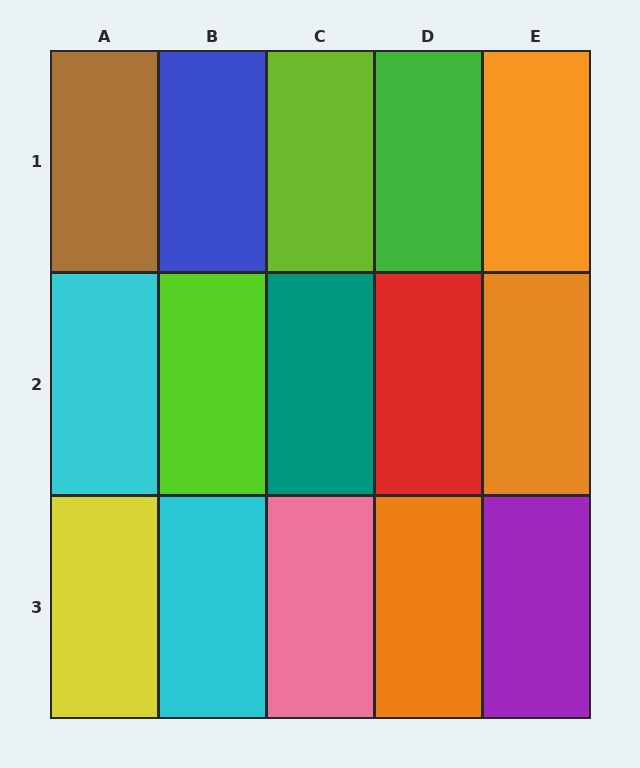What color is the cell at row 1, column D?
Green.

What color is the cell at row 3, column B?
Cyan.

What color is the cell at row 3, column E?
Purple.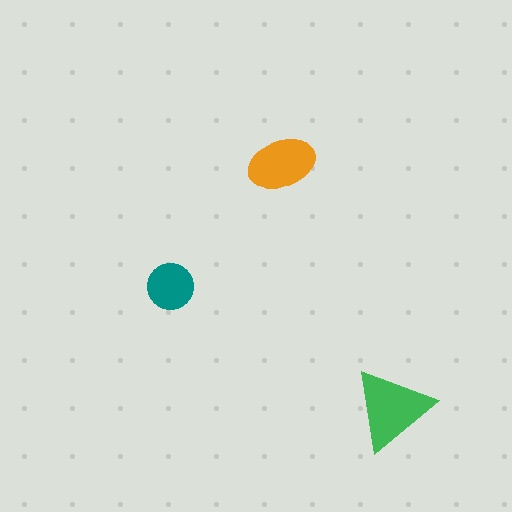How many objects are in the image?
There are 3 objects in the image.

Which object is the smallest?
The teal circle.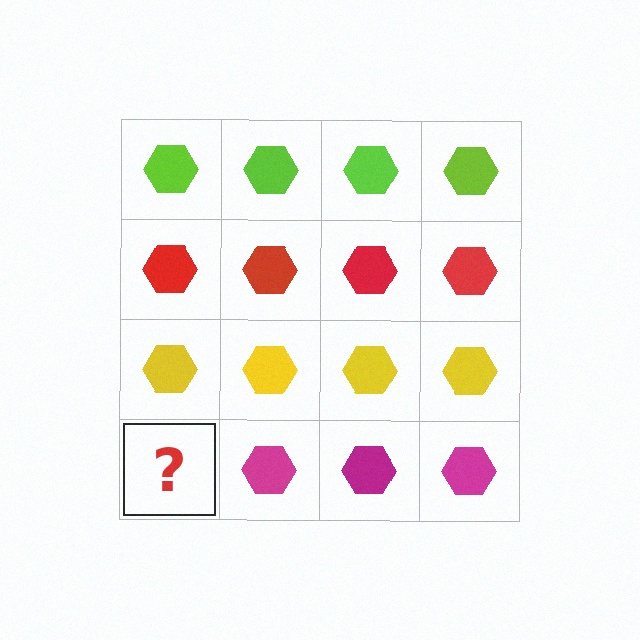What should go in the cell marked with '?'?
The missing cell should contain a magenta hexagon.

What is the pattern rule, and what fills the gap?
The rule is that each row has a consistent color. The gap should be filled with a magenta hexagon.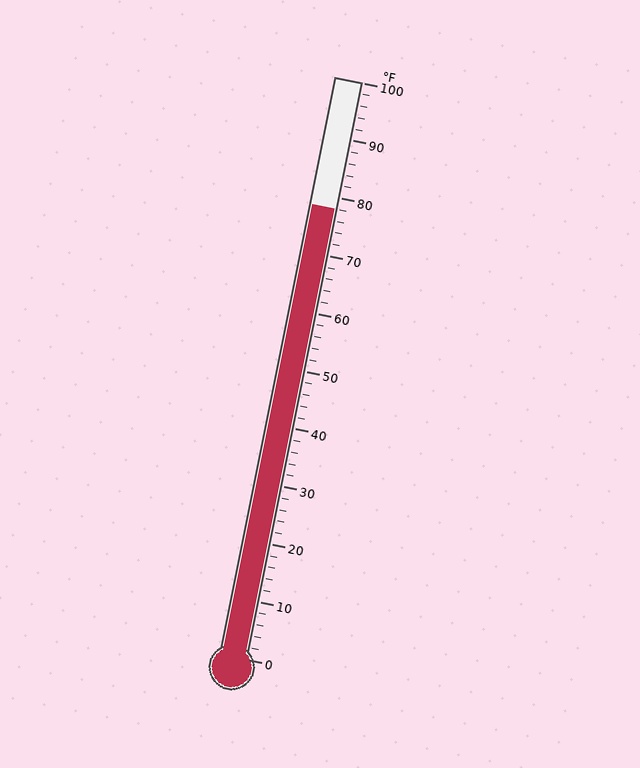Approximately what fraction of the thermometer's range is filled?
The thermometer is filled to approximately 80% of its range.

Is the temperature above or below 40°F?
The temperature is above 40°F.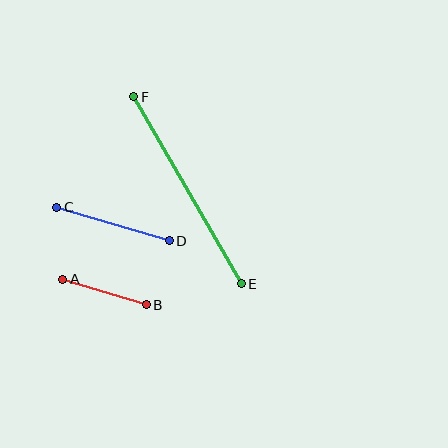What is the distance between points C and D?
The distance is approximately 117 pixels.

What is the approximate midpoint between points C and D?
The midpoint is at approximately (113, 224) pixels.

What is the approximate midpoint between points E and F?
The midpoint is at approximately (188, 190) pixels.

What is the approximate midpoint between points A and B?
The midpoint is at approximately (104, 292) pixels.